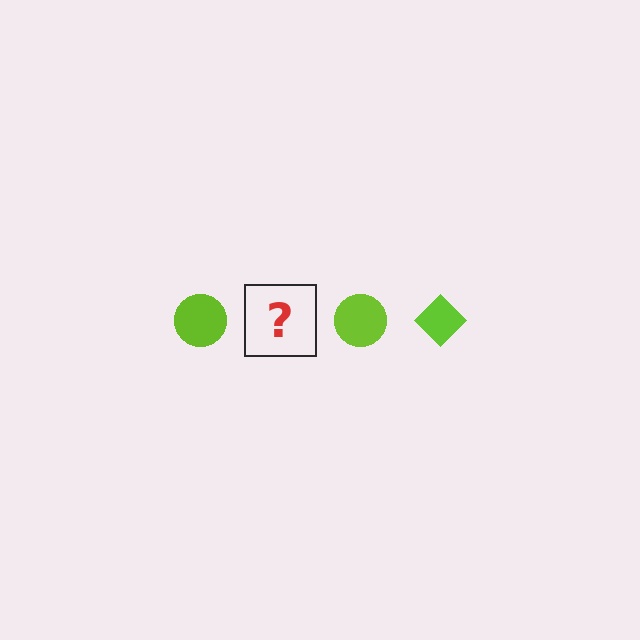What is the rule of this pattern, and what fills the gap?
The rule is that the pattern cycles through circle, diamond shapes in lime. The gap should be filled with a lime diamond.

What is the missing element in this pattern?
The missing element is a lime diamond.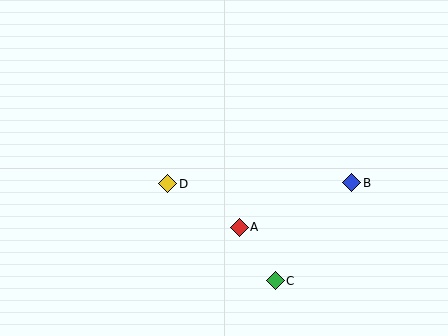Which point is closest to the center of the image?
Point D at (168, 184) is closest to the center.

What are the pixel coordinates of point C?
Point C is at (275, 281).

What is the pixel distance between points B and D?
The distance between B and D is 184 pixels.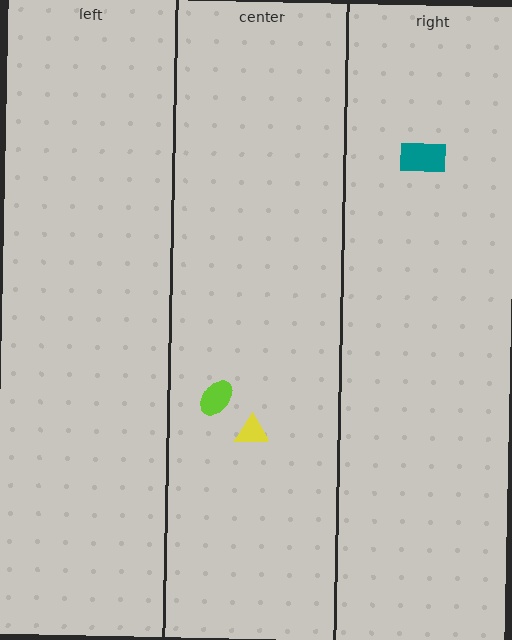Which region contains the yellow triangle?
The center region.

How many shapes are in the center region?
2.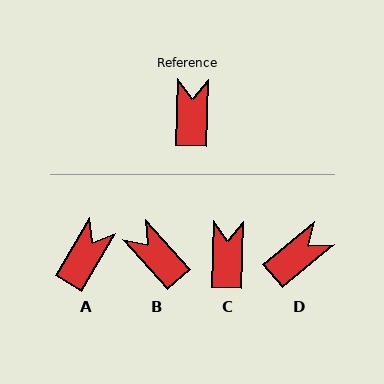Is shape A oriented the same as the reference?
No, it is off by about 29 degrees.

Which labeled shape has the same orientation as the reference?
C.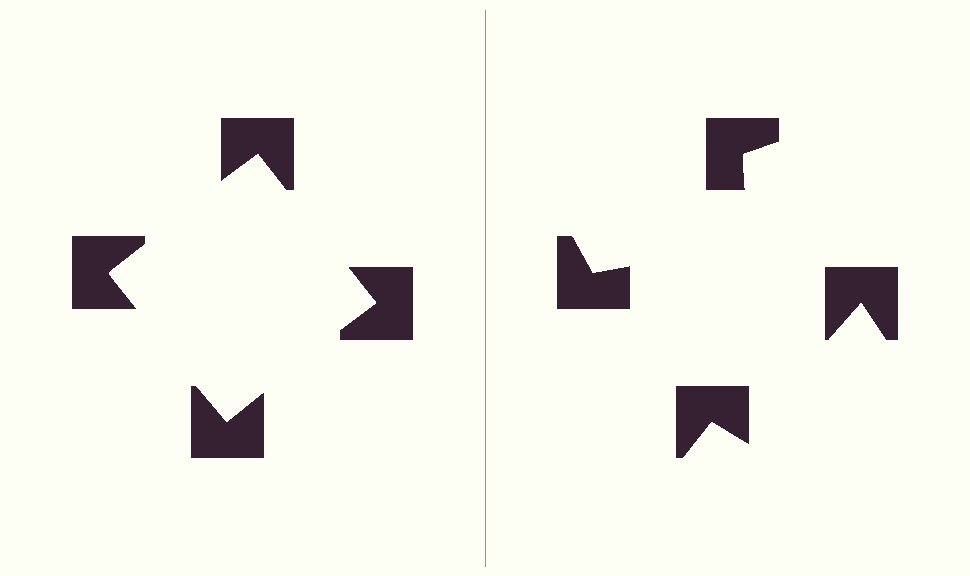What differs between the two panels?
The notched squares are positioned identically on both sides; only the wedge orientations differ. On the left they align to a square; on the right they are misaligned.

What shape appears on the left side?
An illusory square.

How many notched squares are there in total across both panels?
8 — 4 on each side.